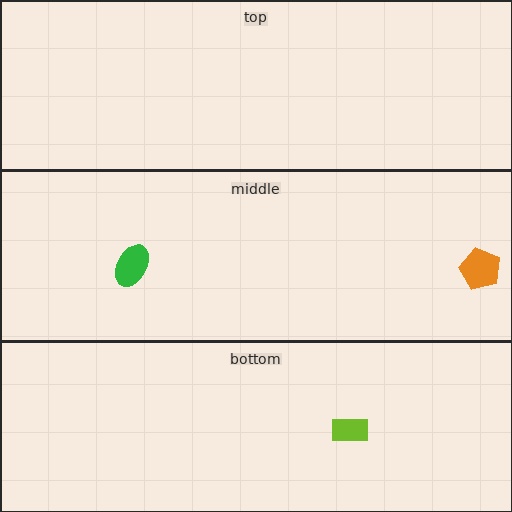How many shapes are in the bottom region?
1.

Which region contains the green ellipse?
The middle region.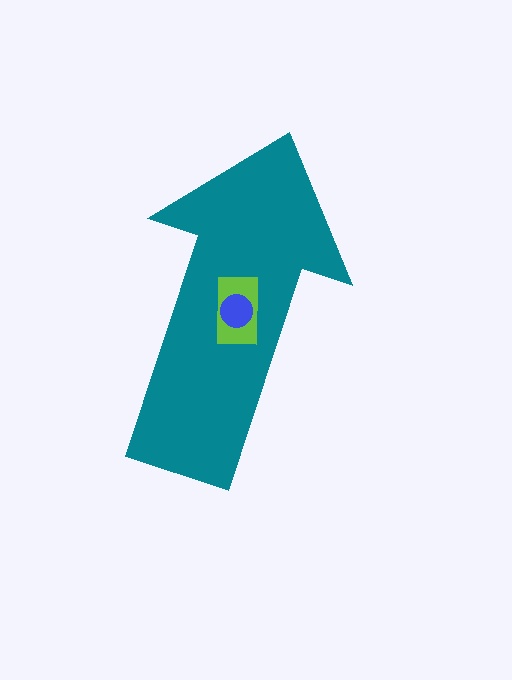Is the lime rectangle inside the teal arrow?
Yes.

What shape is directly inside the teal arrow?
The lime rectangle.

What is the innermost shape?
The blue circle.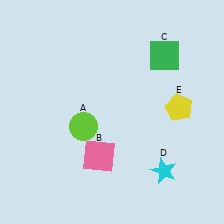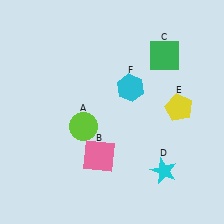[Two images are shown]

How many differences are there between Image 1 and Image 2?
There is 1 difference between the two images.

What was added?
A cyan hexagon (F) was added in Image 2.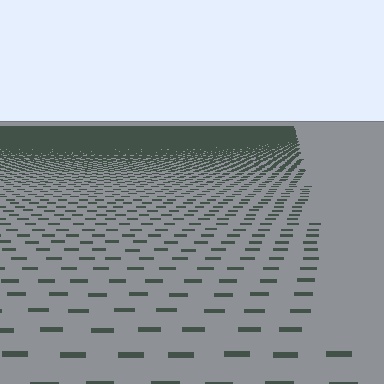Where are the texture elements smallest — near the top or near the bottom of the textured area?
Near the top.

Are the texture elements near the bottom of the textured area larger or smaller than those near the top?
Larger. Near the bottom, elements are closer to the viewer and appear at a bigger on-screen size.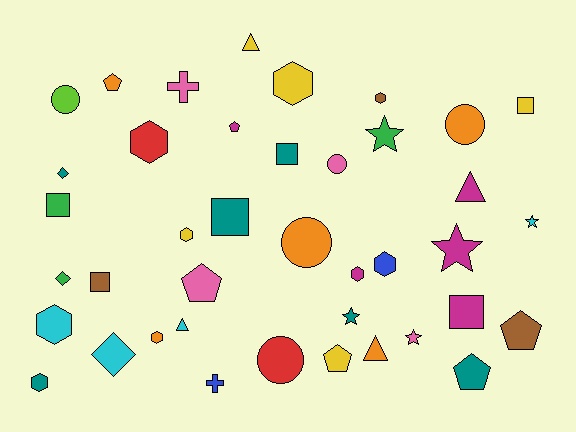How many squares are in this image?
There are 6 squares.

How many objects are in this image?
There are 40 objects.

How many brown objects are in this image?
There are 3 brown objects.